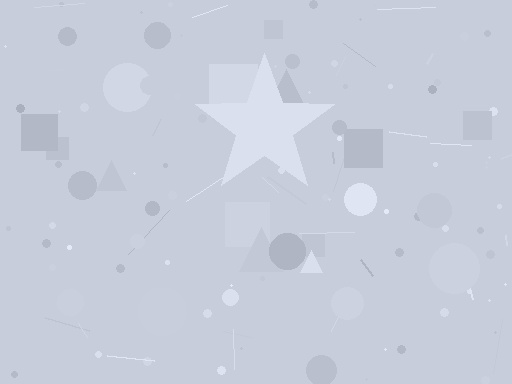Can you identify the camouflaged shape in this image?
The camouflaged shape is a star.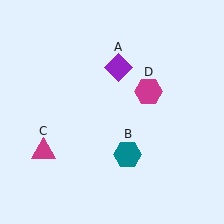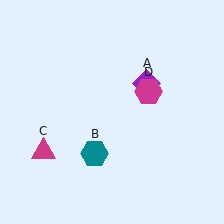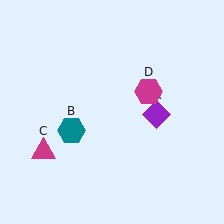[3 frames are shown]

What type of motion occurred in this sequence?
The purple diamond (object A), teal hexagon (object B) rotated clockwise around the center of the scene.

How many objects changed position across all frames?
2 objects changed position: purple diamond (object A), teal hexagon (object B).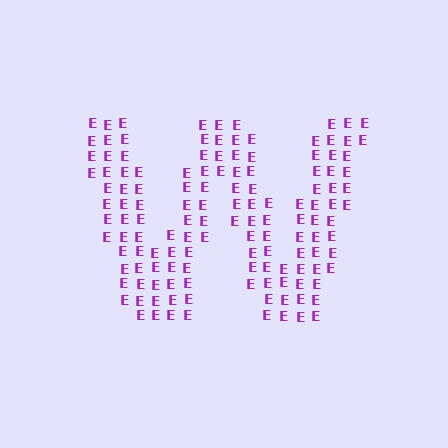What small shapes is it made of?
It is made of small letter E's.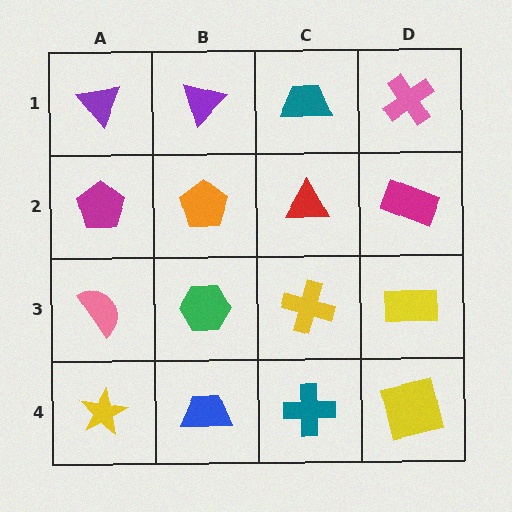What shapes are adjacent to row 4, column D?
A yellow rectangle (row 3, column D), a teal cross (row 4, column C).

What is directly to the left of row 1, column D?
A teal trapezoid.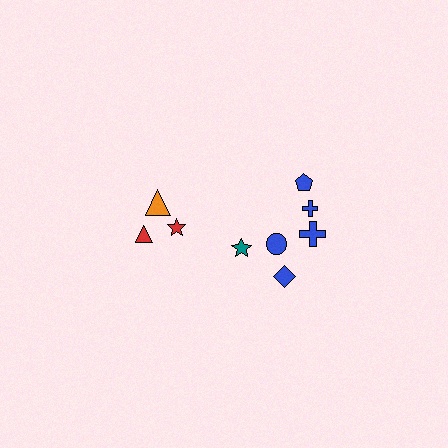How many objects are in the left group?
There are 3 objects.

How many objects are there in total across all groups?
There are 9 objects.